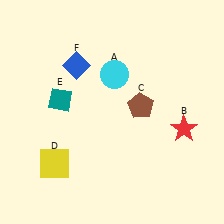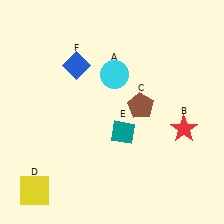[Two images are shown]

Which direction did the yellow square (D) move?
The yellow square (D) moved down.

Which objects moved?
The objects that moved are: the yellow square (D), the teal diamond (E).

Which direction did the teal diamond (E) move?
The teal diamond (E) moved right.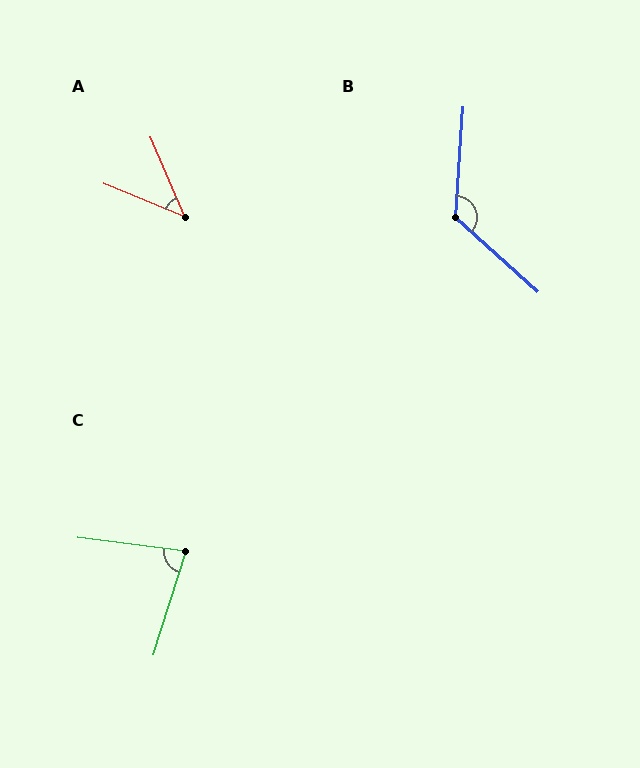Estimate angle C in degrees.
Approximately 80 degrees.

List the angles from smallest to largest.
A (44°), C (80°), B (128°).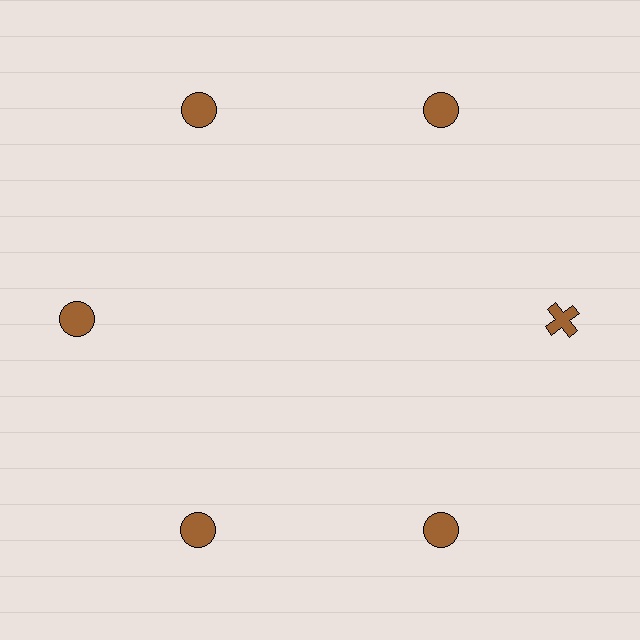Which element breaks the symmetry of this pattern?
The brown cross at roughly the 3 o'clock position breaks the symmetry. All other shapes are brown circles.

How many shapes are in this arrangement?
There are 6 shapes arranged in a ring pattern.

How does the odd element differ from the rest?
It has a different shape: cross instead of circle.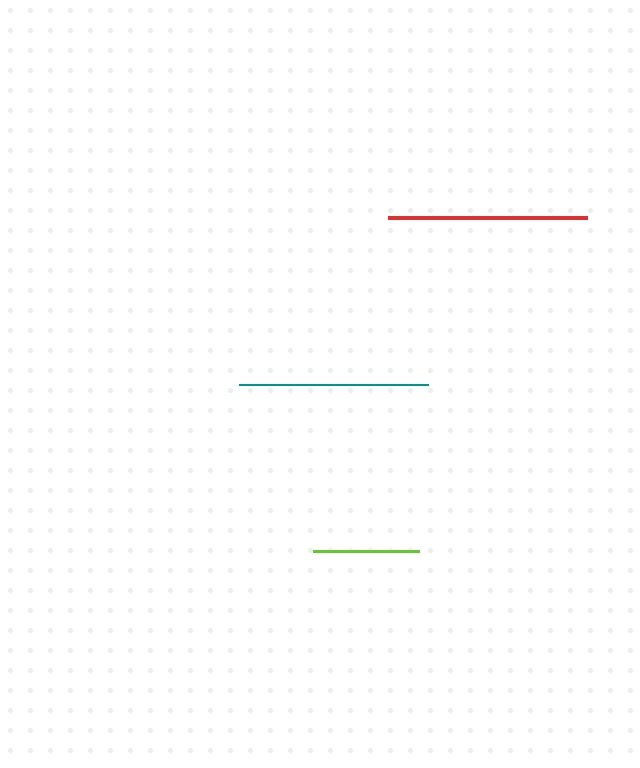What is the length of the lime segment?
The lime segment is approximately 106 pixels long.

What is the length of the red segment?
The red segment is approximately 199 pixels long.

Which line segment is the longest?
The red line is the longest at approximately 199 pixels.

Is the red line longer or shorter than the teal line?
The red line is longer than the teal line.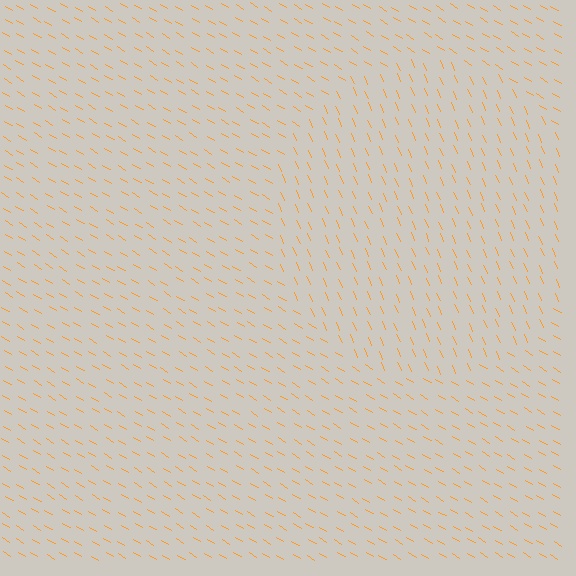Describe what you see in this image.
The image is filled with small orange line segments. A circle region in the image has lines oriented differently from the surrounding lines, creating a visible texture boundary.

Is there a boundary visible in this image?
Yes, there is a texture boundary formed by a change in line orientation.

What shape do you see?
I see a circle.